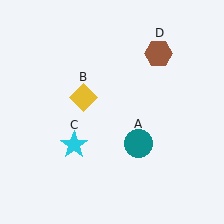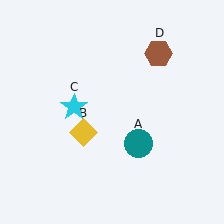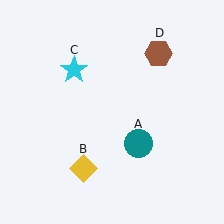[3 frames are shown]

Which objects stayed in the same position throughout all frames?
Teal circle (object A) and brown hexagon (object D) remained stationary.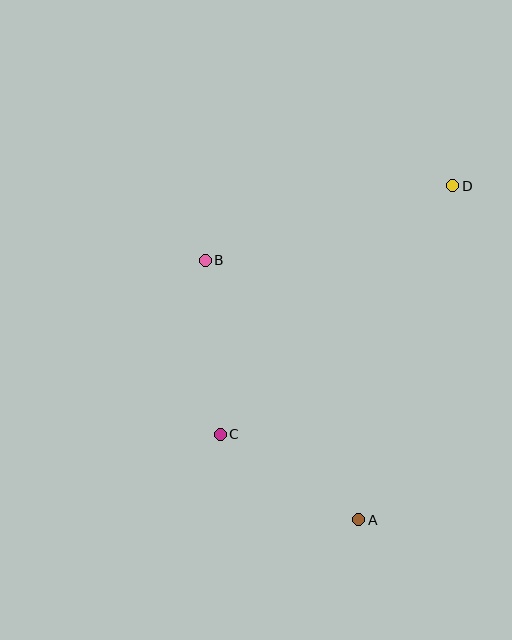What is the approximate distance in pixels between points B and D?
The distance between B and D is approximately 258 pixels.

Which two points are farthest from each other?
Points A and D are farthest from each other.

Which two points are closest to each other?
Points A and C are closest to each other.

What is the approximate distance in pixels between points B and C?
The distance between B and C is approximately 175 pixels.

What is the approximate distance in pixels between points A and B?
The distance between A and B is approximately 301 pixels.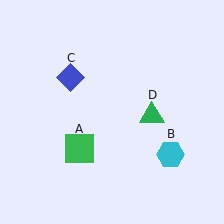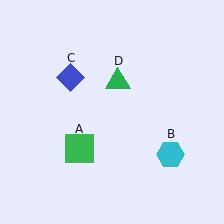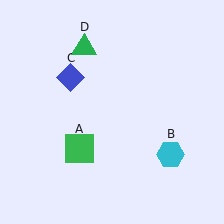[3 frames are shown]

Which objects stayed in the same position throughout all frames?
Green square (object A) and cyan hexagon (object B) and blue diamond (object C) remained stationary.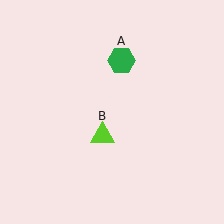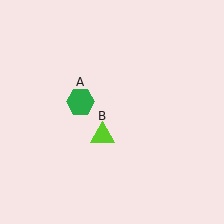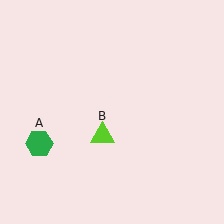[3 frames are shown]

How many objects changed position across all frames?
1 object changed position: green hexagon (object A).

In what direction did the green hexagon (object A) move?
The green hexagon (object A) moved down and to the left.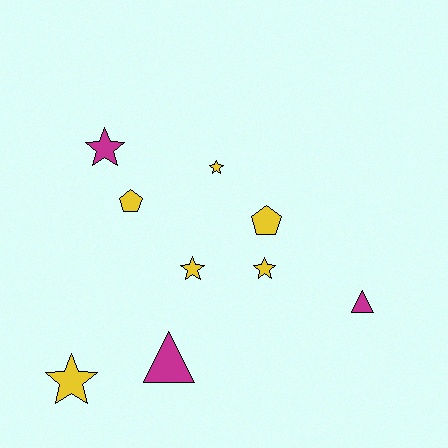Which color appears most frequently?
Yellow, with 6 objects.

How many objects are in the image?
There are 9 objects.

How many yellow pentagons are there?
There are 2 yellow pentagons.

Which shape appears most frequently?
Star, with 5 objects.